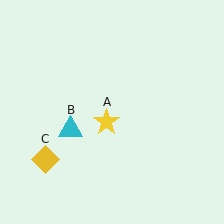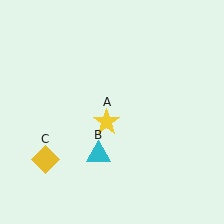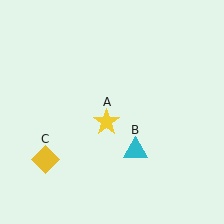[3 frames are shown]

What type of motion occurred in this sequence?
The cyan triangle (object B) rotated counterclockwise around the center of the scene.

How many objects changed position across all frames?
1 object changed position: cyan triangle (object B).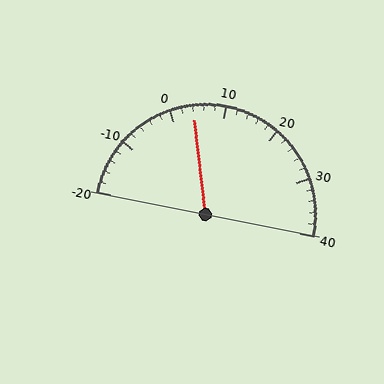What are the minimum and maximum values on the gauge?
The gauge ranges from -20 to 40.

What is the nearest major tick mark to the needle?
The nearest major tick mark is 0.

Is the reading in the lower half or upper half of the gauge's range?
The reading is in the lower half of the range (-20 to 40).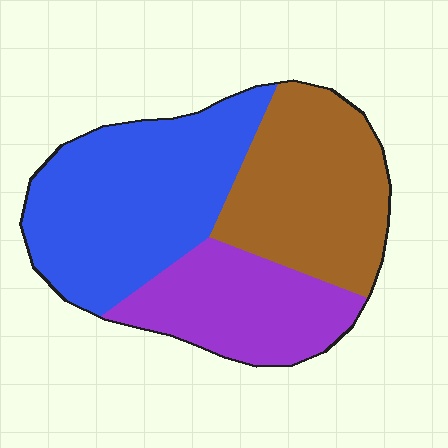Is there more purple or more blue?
Blue.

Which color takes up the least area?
Purple, at roughly 25%.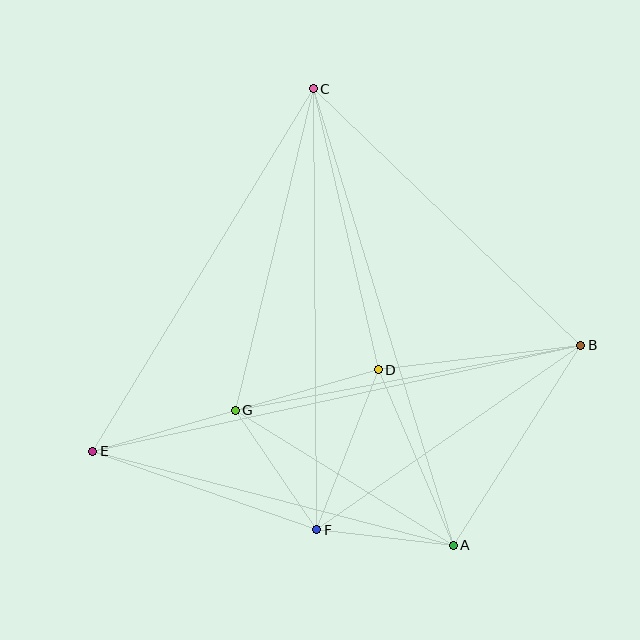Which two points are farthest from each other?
Points B and E are farthest from each other.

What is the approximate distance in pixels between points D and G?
The distance between D and G is approximately 149 pixels.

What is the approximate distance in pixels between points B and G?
The distance between B and G is approximately 351 pixels.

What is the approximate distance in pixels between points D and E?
The distance between D and E is approximately 297 pixels.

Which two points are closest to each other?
Points A and F are closest to each other.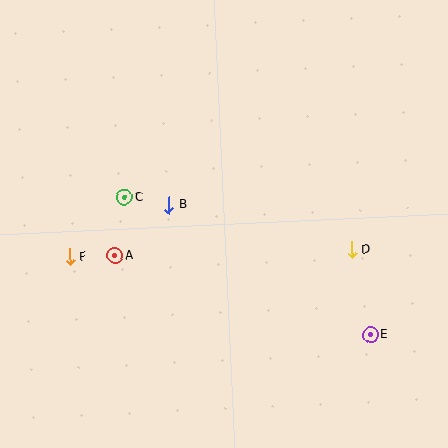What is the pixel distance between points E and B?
The distance between E and B is 240 pixels.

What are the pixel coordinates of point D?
Point D is at (352, 250).